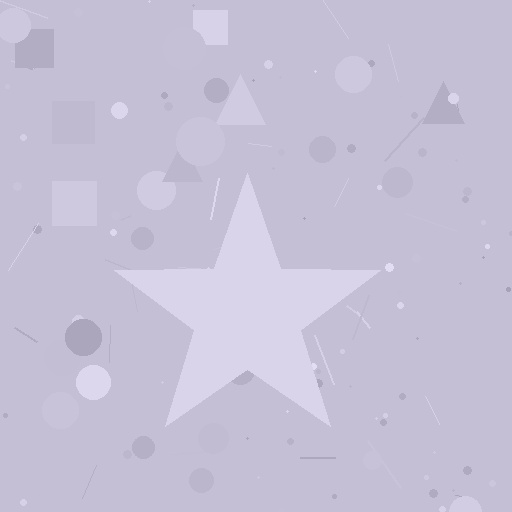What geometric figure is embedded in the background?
A star is embedded in the background.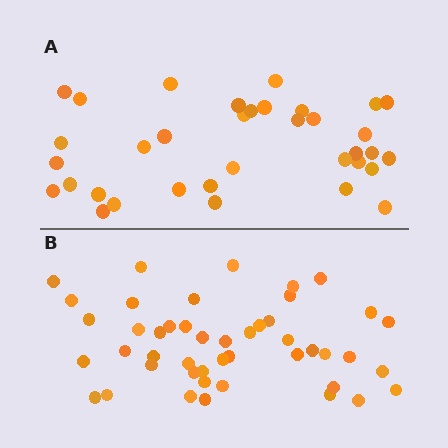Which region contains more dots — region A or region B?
Region B (the bottom region) has more dots.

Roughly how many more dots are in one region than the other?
Region B has roughly 12 or so more dots than region A.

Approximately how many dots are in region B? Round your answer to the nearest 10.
About 50 dots. (The exact count is 46, which rounds to 50.)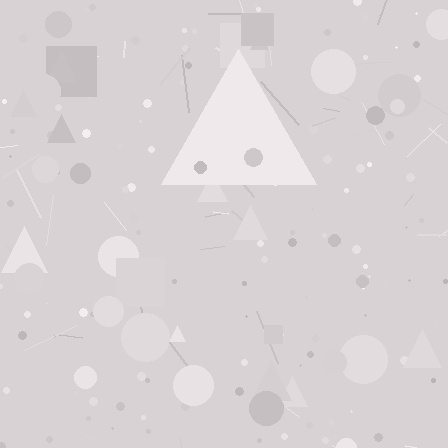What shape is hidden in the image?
A triangle is hidden in the image.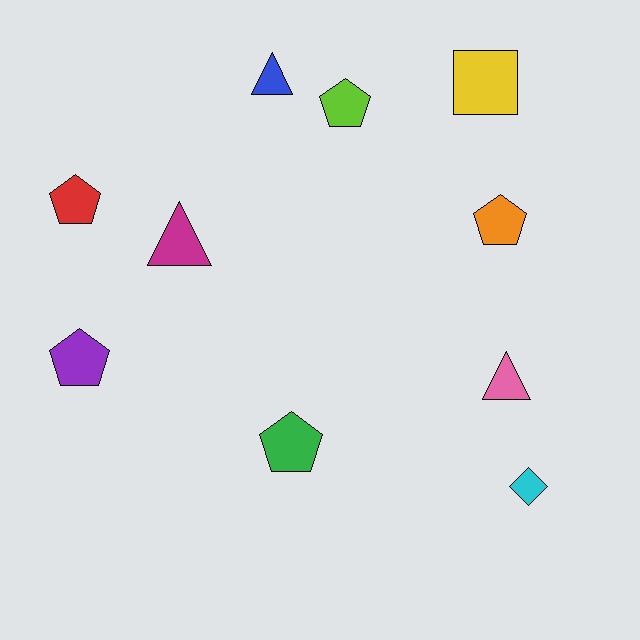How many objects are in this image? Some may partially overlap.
There are 10 objects.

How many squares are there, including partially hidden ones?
There is 1 square.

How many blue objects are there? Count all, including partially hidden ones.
There is 1 blue object.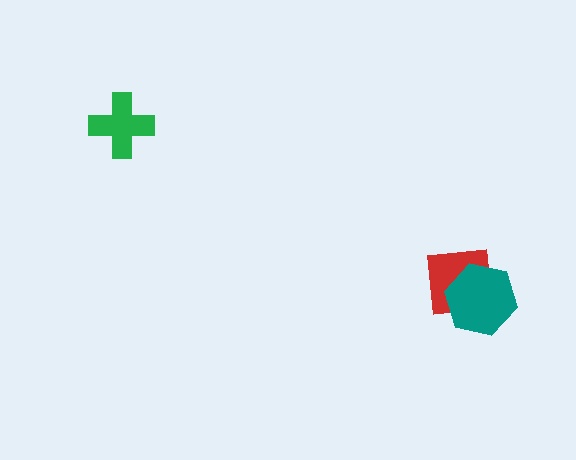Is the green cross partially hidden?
No, no other shape covers it.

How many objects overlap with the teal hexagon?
1 object overlaps with the teal hexagon.